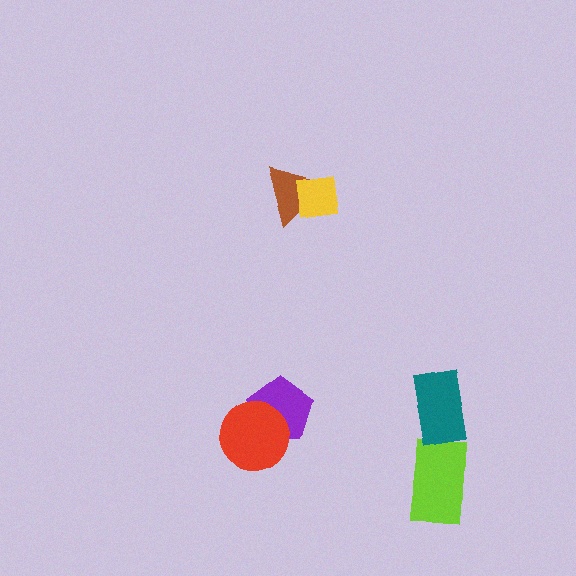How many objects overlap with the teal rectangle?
0 objects overlap with the teal rectangle.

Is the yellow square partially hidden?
No, no other shape covers it.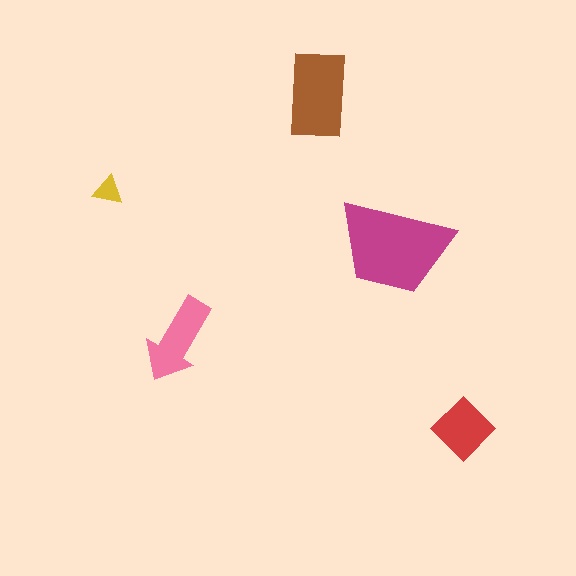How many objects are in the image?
There are 5 objects in the image.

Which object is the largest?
The magenta trapezoid.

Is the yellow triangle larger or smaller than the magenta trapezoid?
Smaller.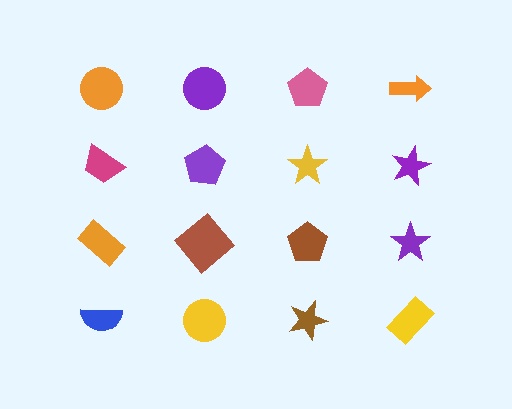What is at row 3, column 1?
An orange rectangle.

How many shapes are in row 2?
4 shapes.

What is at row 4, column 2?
A yellow circle.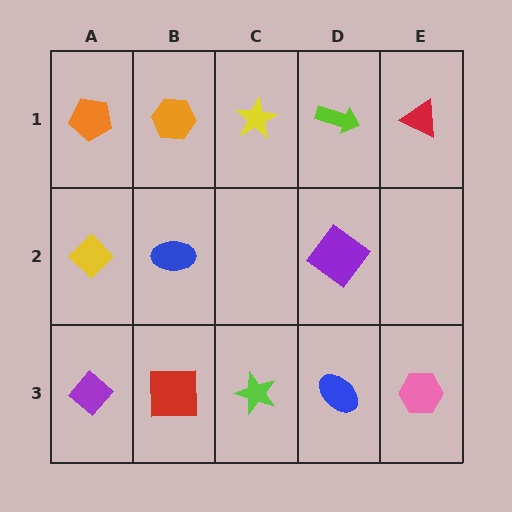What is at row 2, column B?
A blue ellipse.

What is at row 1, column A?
An orange pentagon.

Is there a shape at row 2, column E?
No, that cell is empty.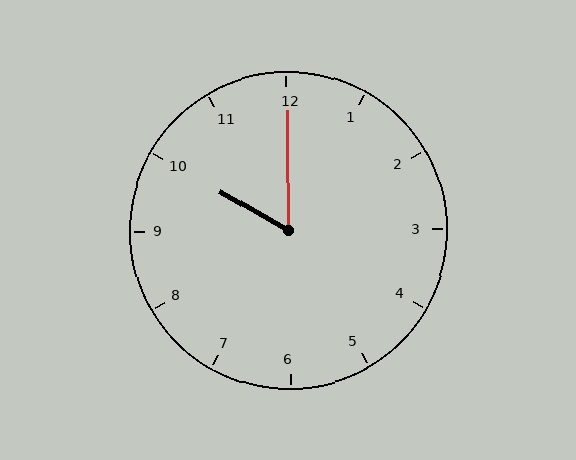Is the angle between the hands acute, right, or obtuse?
It is acute.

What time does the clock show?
10:00.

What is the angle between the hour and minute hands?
Approximately 60 degrees.